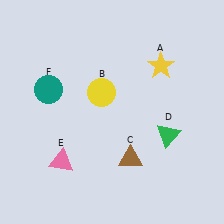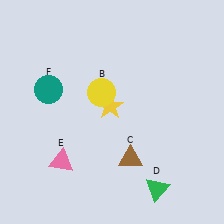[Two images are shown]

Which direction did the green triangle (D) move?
The green triangle (D) moved down.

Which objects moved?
The objects that moved are: the yellow star (A), the green triangle (D).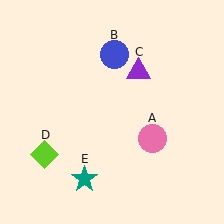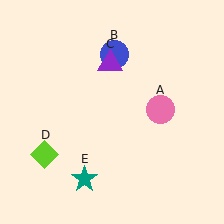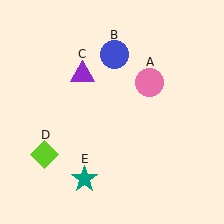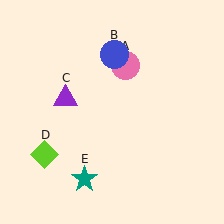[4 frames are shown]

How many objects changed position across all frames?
2 objects changed position: pink circle (object A), purple triangle (object C).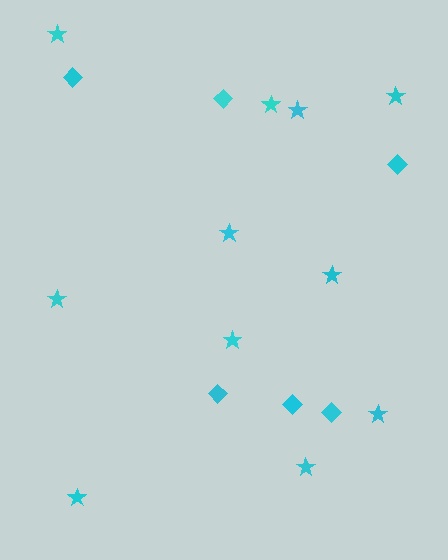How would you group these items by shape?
There are 2 groups: one group of diamonds (6) and one group of stars (11).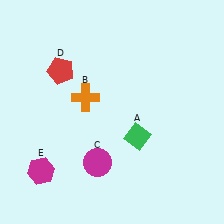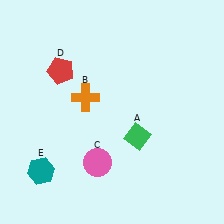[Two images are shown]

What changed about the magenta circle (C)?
In Image 1, C is magenta. In Image 2, it changed to pink.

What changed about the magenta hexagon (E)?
In Image 1, E is magenta. In Image 2, it changed to teal.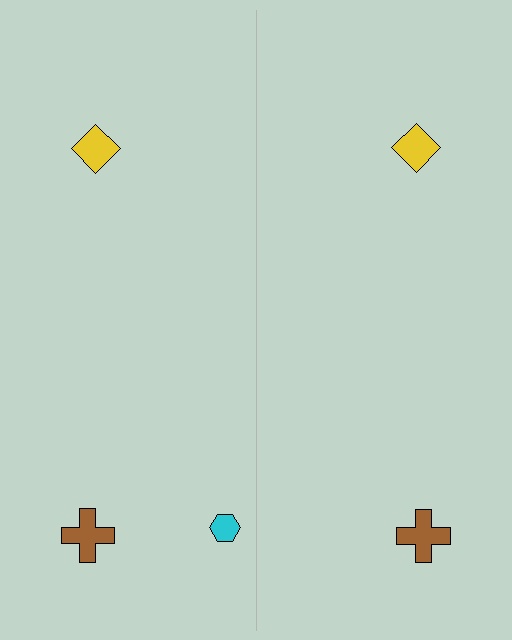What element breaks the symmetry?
A cyan hexagon is missing from the right side.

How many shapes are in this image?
There are 5 shapes in this image.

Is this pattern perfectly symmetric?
No, the pattern is not perfectly symmetric. A cyan hexagon is missing from the right side.